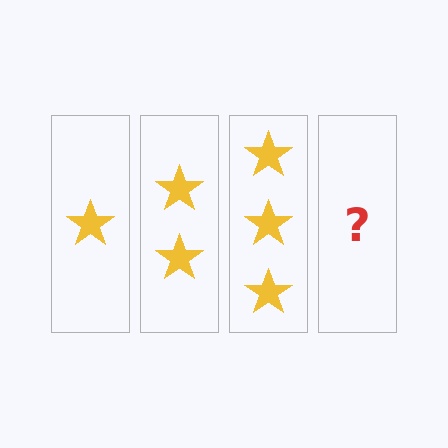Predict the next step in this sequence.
The next step is 4 stars.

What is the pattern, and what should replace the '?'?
The pattern is that each step adds one more star. The '?' should be 4 stars.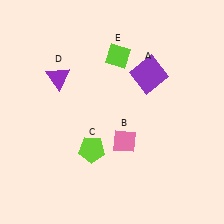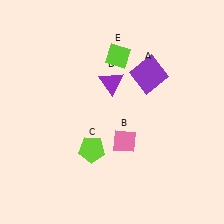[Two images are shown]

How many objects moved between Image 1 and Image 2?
1 object moved between the two images.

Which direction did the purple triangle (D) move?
The purple triangle (D) moved right.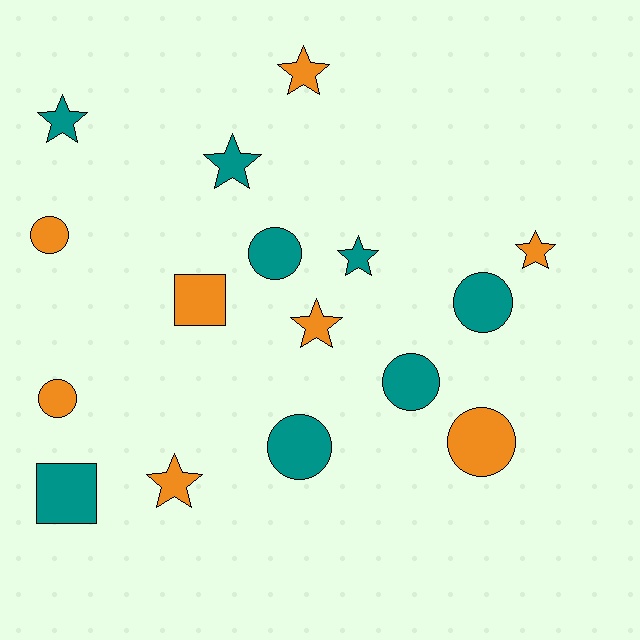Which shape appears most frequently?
Circle, with 7 objects.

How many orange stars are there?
There are 4 orange stars.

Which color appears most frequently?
Orange, with 8 objects.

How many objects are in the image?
There are 16 objects.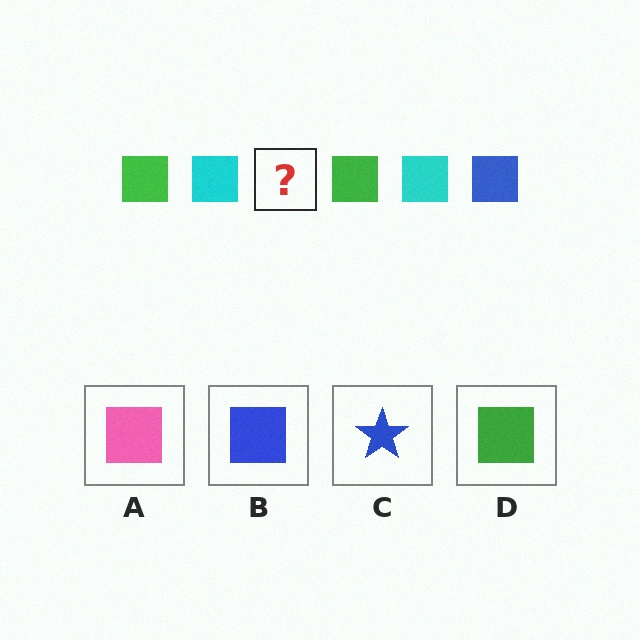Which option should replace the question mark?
Option B.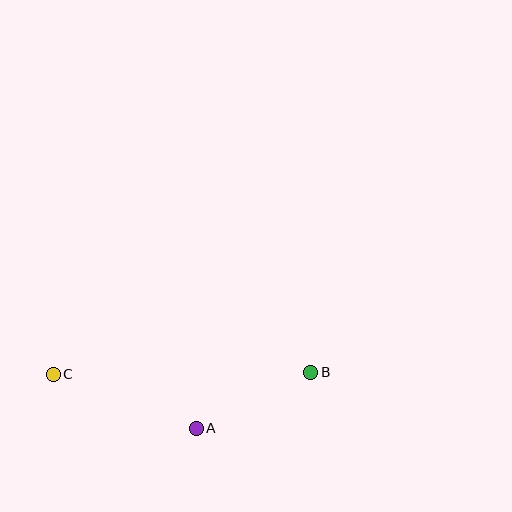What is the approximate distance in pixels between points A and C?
The distance between A and C is approximately 153 pixels.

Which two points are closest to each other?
Points A and B are closest to each other.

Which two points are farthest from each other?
Points B and C are farthest from each other.